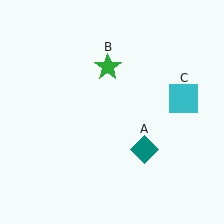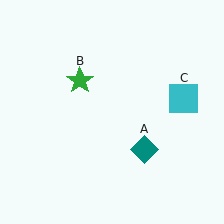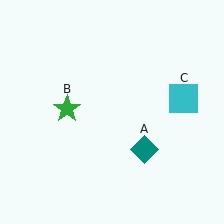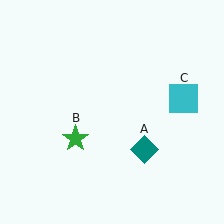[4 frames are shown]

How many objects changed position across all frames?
1 object changed position: green star (object B).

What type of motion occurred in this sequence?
The green star (object B) rotated counterclockwise around the center of the scene.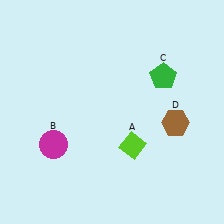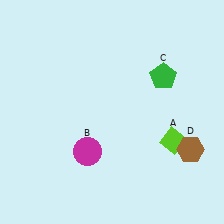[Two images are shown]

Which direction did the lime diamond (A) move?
The lime diamond (A) moved right.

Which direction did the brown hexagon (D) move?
The brown hexagon (D) moved down.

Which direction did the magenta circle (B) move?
The magenta circle (B) moved right.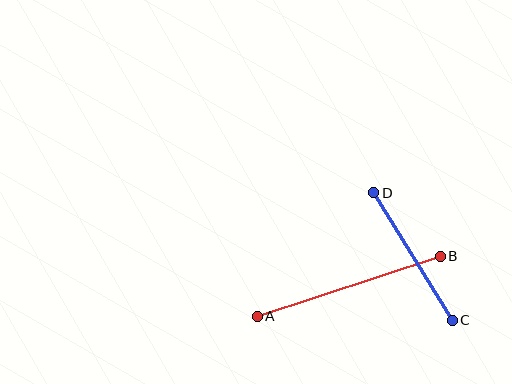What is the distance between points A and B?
The distance is approximately 193 pixels.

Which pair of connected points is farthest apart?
Points A and B are farthest apart.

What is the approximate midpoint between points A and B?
The midpoint is at approximately (349, 286) pixels.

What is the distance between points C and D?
The distance is approximately 150 pixels.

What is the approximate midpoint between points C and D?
The midpoint is at approximately (413, 256) pixels.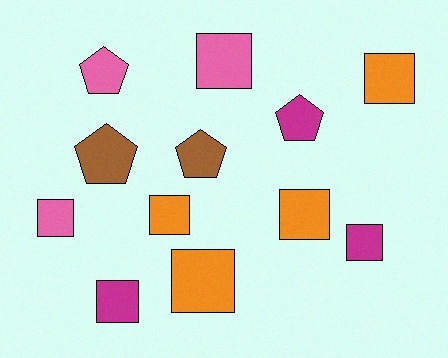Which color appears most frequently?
Orange, with 4 objects.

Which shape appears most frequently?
Square, with 8 objects.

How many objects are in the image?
There are 12 objects.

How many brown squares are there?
There are no brown squares.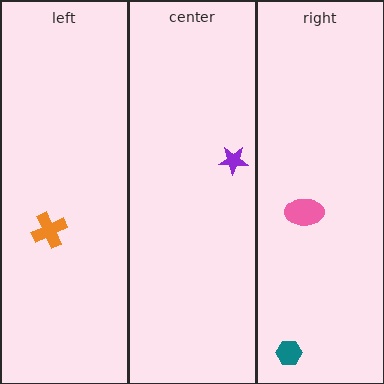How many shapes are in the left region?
1.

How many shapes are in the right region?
2.